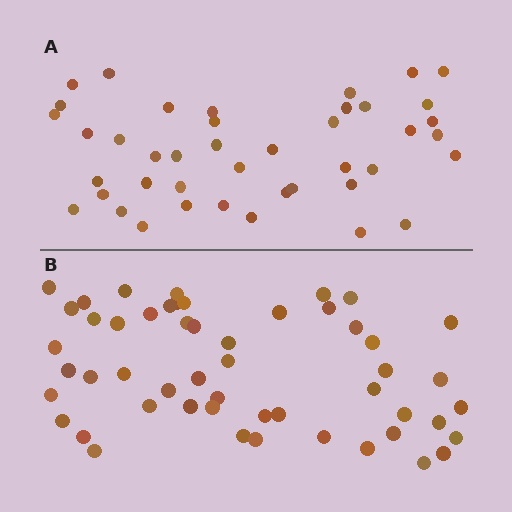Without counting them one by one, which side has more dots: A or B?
Region B (the bottom region) has more dots.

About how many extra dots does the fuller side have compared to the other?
Region B has roughly 10 or so more dots than region A.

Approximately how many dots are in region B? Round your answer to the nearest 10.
About 50 dots. (The exact count is 52, which rounds to 50.)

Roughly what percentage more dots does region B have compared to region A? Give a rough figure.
About 25% more.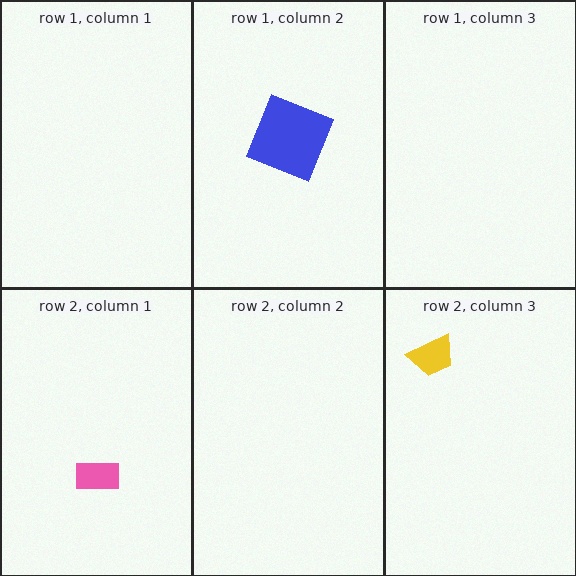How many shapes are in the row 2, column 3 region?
1.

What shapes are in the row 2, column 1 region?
The pink rectangle.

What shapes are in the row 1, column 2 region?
The blue square.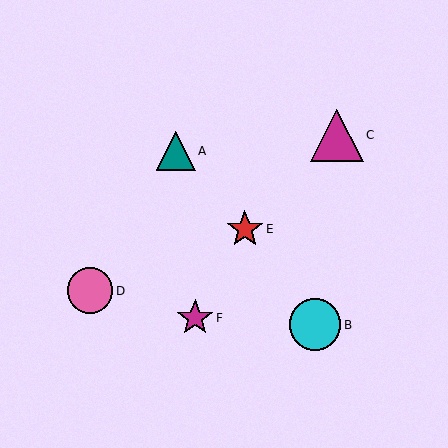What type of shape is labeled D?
Shape D is a pink circle.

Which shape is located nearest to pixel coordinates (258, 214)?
The red star (labeled E) at (245, 229) is nearest to that location.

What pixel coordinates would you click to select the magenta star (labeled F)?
Click at (195, 318) to select the magenta star F.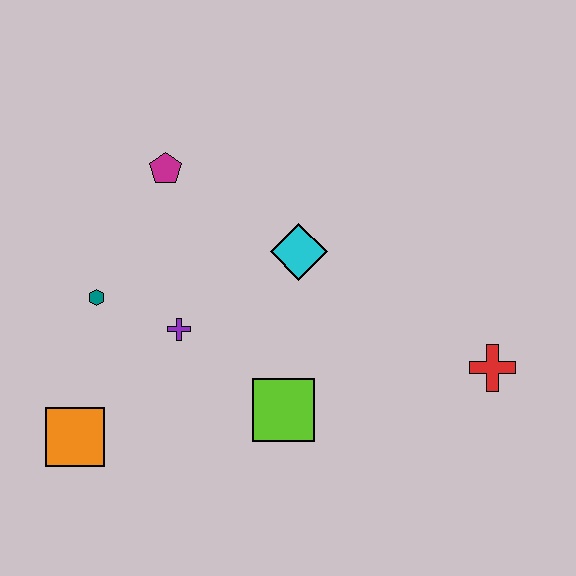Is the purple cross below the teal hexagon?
Yes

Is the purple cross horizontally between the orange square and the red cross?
Yes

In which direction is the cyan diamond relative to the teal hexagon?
The cyan diamond is to the right of the teal hexagon.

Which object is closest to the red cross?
The lime square is closest to the red cross.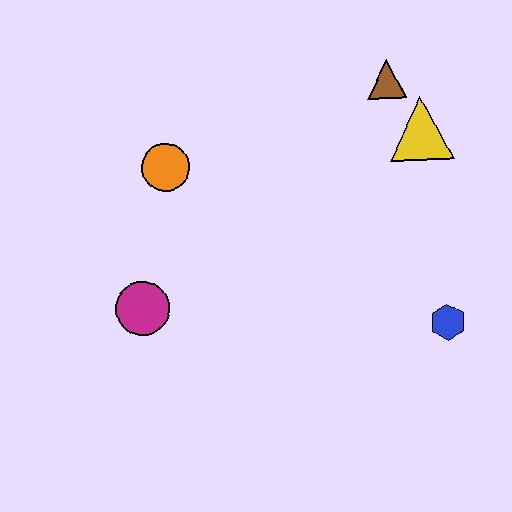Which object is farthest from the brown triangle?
The magenta circle is farthest from the brown triangle.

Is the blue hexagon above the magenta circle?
No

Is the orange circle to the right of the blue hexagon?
No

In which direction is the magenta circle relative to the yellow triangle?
The magenta circle is to the left of the yellow triangle.